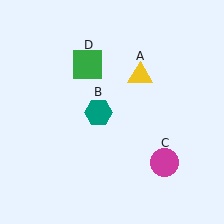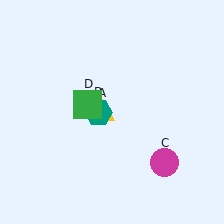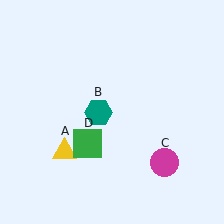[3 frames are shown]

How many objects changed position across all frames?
2 objects changed position: yellow triangle (object A), green square (object D).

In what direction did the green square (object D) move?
The green square (object D) moved down.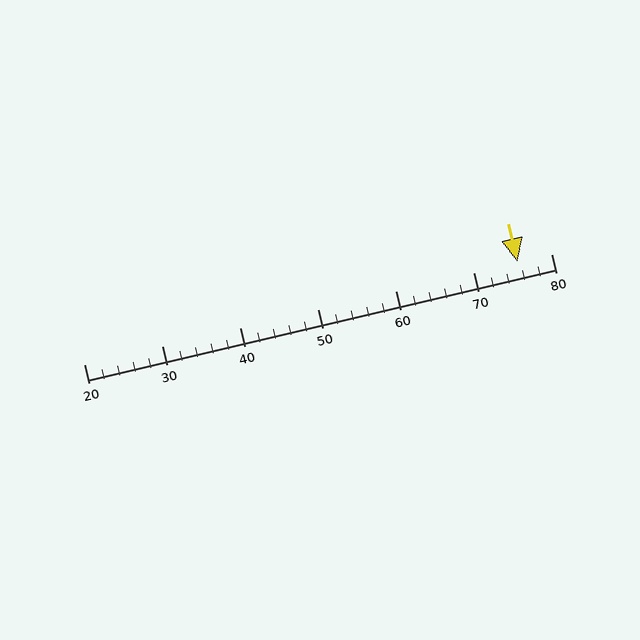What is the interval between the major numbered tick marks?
The major tick marks are spaced 10 units apart.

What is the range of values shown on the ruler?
The ruler shows values from 20 to 80.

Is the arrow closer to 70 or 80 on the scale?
The arrow is closer to 80.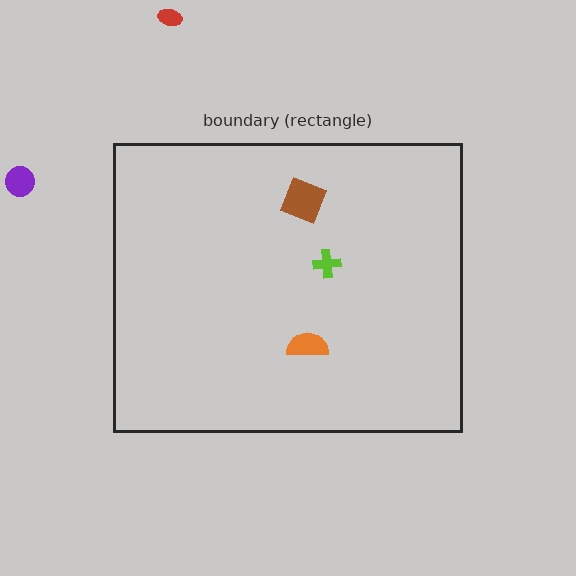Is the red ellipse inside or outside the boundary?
Outside.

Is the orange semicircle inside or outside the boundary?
Inside.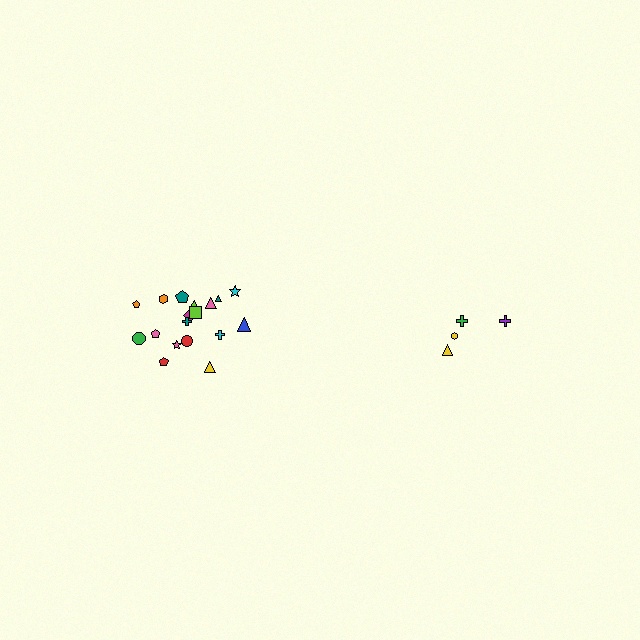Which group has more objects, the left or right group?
The left group.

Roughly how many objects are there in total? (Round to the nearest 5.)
Roughly 20 objects in total.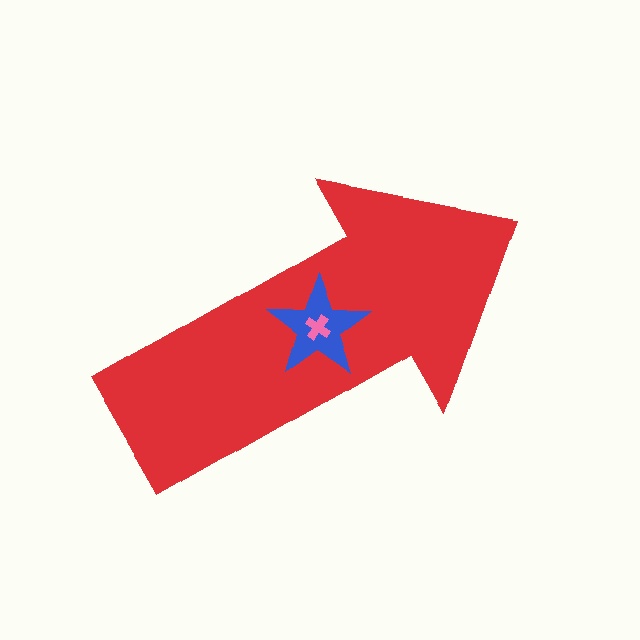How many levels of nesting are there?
3.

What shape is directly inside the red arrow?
The blue star.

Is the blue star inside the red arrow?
Yes.